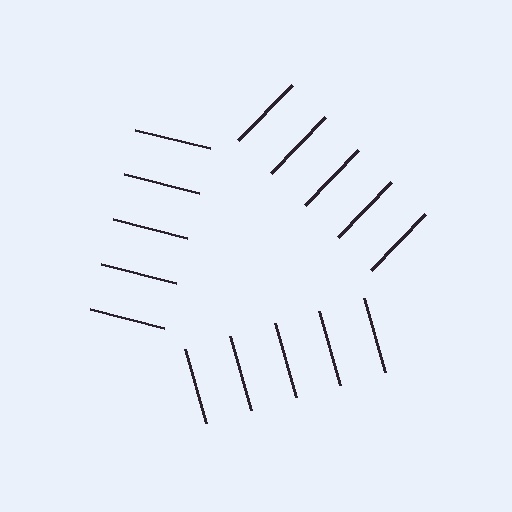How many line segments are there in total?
15 — 5 along each of the 3 edges.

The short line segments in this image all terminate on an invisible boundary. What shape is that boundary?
An illusory triangle — the line segments terminate on its edges but no continuous stroke is drawn.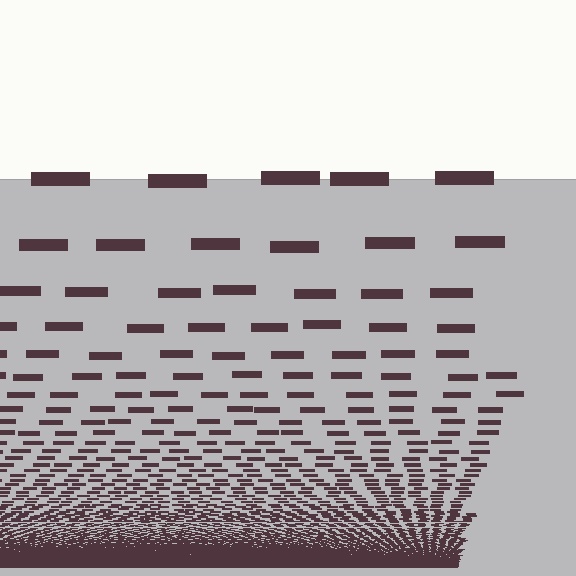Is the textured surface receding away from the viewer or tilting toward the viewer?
The surface appears to tilt toward the viewer. Texture elements get larger and sparser toward the top.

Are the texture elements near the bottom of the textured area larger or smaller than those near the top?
Smaller. The gradient is inverted — elements near the bottom are smaller and denser.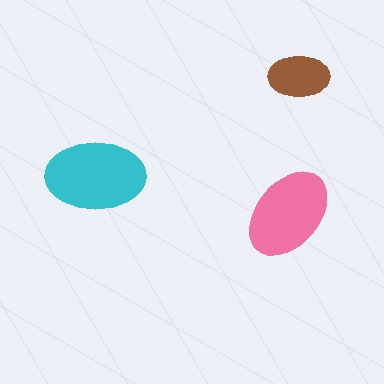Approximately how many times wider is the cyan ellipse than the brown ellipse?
About 1.5 times wider.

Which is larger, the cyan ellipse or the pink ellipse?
The cyan one.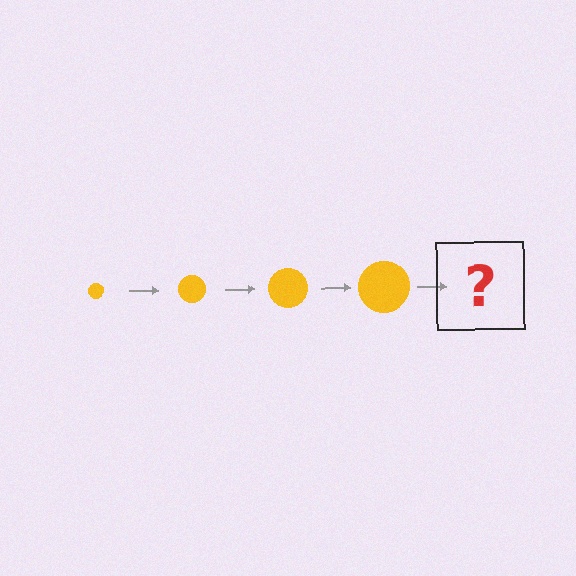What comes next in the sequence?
The next element should be a yellow circle, larger than the previous one.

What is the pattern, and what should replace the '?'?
The pattern is that the circle gets progressively larger each step. The '?' should be a yellow circle, larger than the previous one.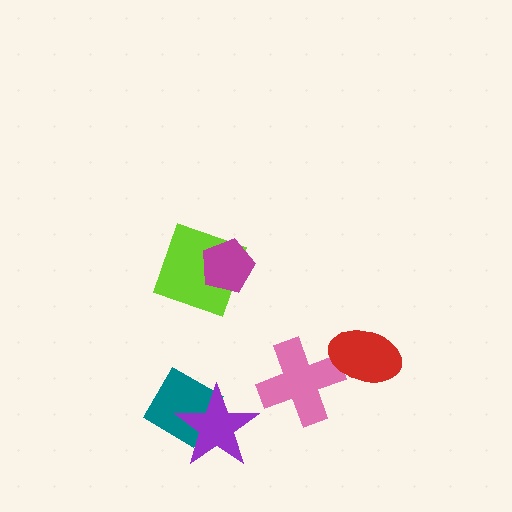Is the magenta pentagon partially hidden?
No, no other shape covers it.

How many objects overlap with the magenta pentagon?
1 object overlaps with the magenta pentagon.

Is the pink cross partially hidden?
Yes, it is partially covered by another shape.